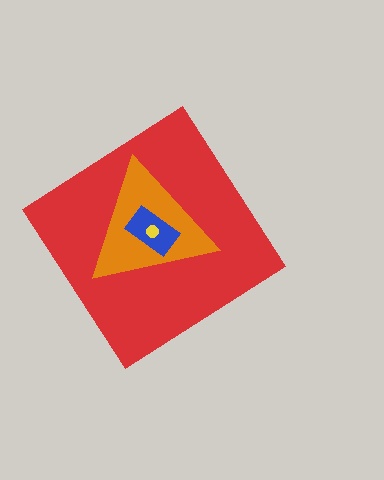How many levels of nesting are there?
4.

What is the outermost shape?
The red diamond.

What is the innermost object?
The yellow circle.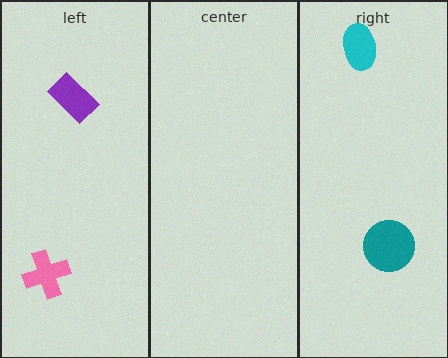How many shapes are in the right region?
2.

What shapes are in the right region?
The teal circle, the cyan ellipse.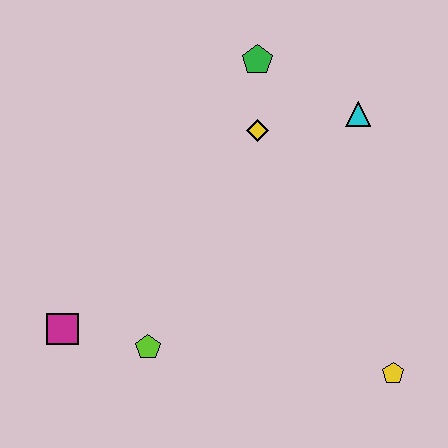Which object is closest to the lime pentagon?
The magenta square is closest to the lime pentagon.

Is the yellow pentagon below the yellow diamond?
Yes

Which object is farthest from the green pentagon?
The yellow pentagon is farthest from the green pentagon.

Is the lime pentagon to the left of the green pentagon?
Yes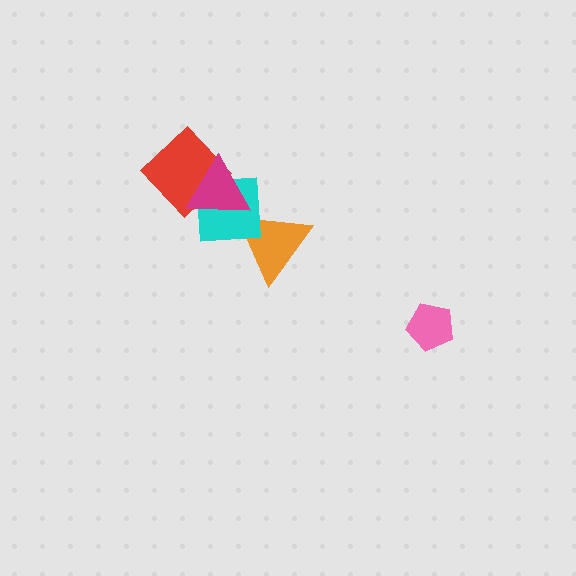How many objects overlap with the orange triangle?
1 object overlaps with the orange triangle.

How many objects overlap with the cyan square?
2 objects overlap with the cyan square.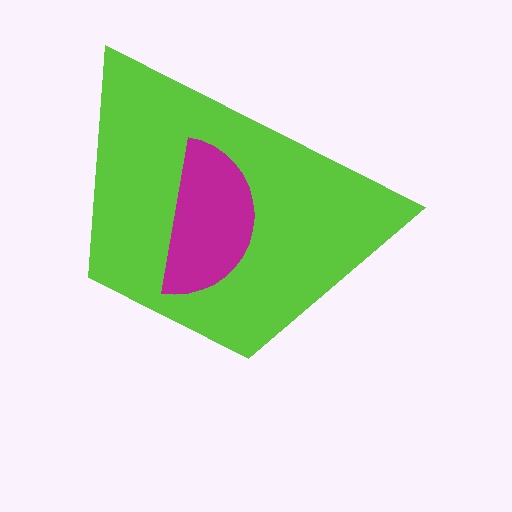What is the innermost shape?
The magenta semicircle.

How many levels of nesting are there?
2.